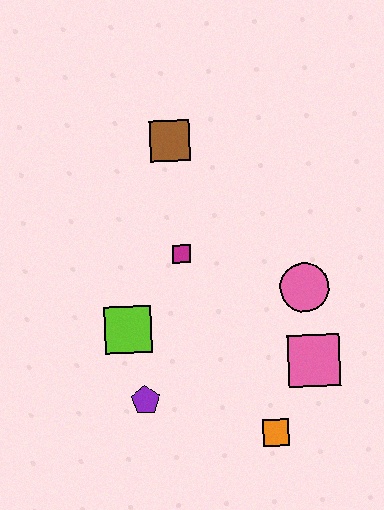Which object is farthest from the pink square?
The brown square is farthest from the pink square.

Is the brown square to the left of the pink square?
Yes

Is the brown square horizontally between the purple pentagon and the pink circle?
Yes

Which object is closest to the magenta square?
The lime square is closest to the magenta square.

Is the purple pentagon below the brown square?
Yes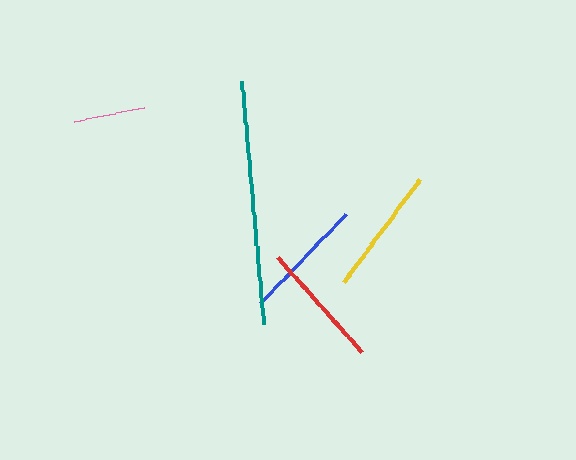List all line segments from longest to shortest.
From longest to shortest: teal, yellow, red, blue, pink.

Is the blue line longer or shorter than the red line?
The red line is longer than the blue line.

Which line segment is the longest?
The teal line is the longest at approximately 243 pixels.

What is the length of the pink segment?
The pink segment is approximately 72 pixels long.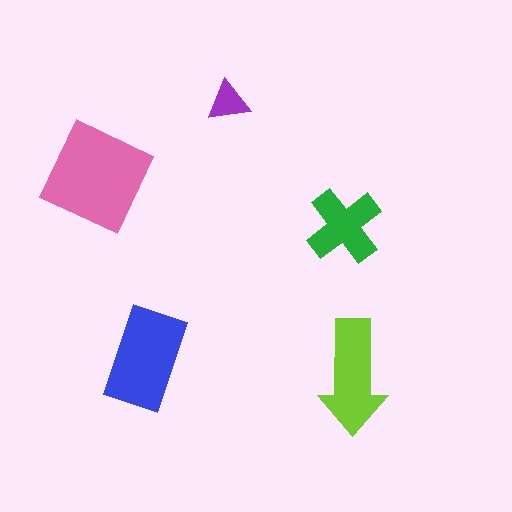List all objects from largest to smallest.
The pink diamond, the blue rectangle, the lime arrow, the green cross, the purple triangle.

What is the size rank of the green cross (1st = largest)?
4th.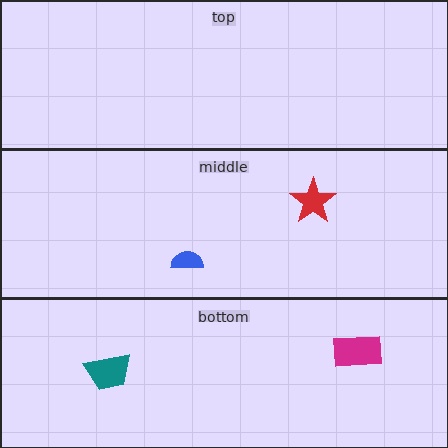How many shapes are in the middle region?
2.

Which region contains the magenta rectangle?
The bottom region.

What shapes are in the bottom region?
The magenta rectangle, the teal trapezoid.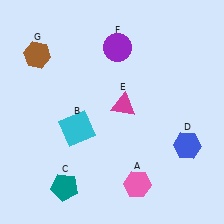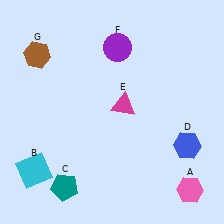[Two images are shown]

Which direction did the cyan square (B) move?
The cyan square (B) moved left.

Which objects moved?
The objects that moved are: the pink hexagon (A), the cyan square (B).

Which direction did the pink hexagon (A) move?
The pink hexagon (A) moved right.